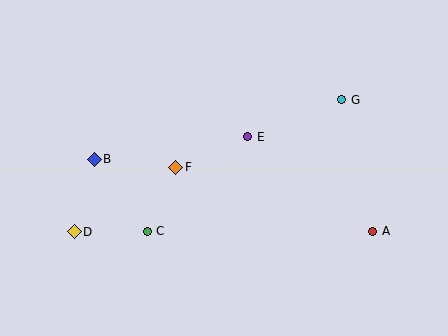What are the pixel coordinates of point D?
Point D is at (74, 232).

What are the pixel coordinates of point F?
Point F is at (176, 167).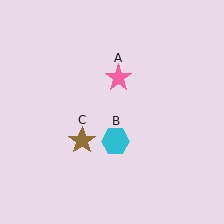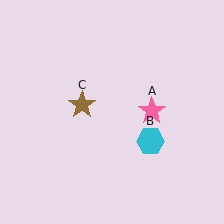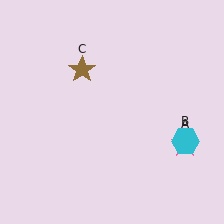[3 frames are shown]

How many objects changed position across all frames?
3 objects changed position: pink star (object A), cyan hexagon (object B), brown star (object C).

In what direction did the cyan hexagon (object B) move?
The cyan hexagon (object B) moved right.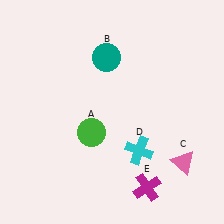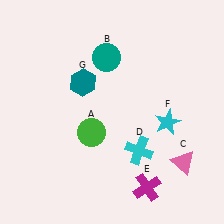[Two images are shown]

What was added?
A cyan star (F), a teal hexagon (G) were added in Image 2.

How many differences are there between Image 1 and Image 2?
There are 2 differences between the two images.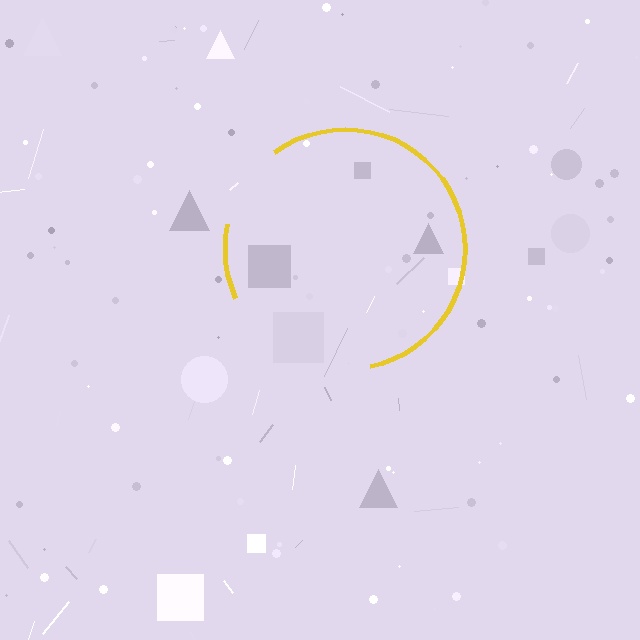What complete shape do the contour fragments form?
The contour fragments form a circle.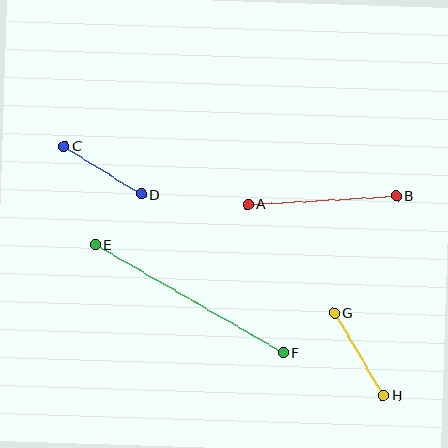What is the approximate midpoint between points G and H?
The midpoint is at approximately (359, 354) pixels.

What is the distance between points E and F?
The distance is approximately 216 pixels.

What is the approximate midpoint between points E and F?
The midpoint is at approximately (190, 299) pixels.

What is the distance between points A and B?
The distance is approximately 149 pixels.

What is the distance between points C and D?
The distance is approximately 91 pixels.